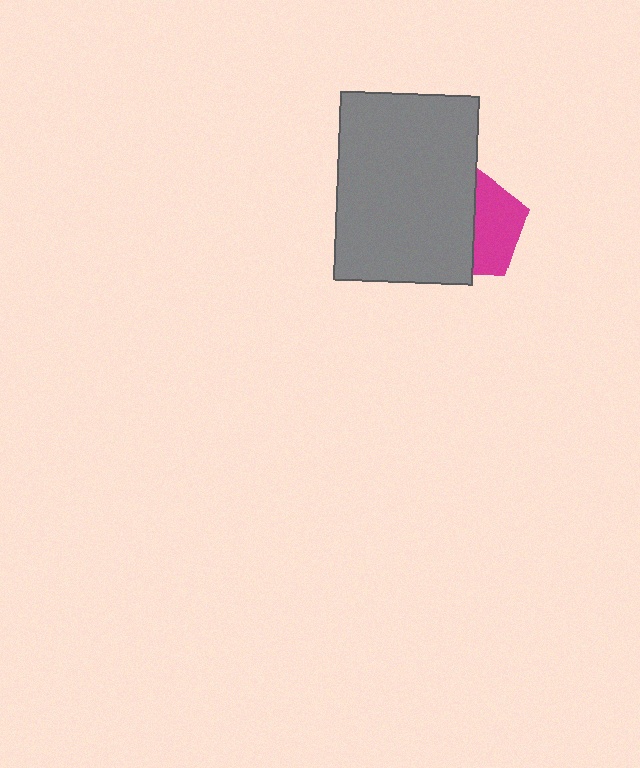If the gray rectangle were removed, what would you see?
You would see the complete magenta pentagon.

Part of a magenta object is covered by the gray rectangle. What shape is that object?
It is a pentagon.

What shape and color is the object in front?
The object in front is a gray rectangle.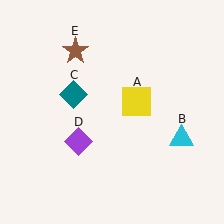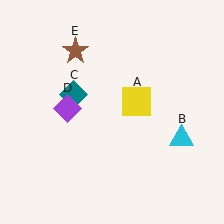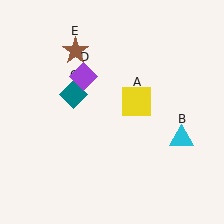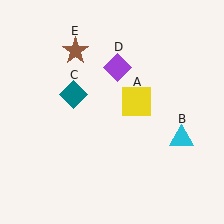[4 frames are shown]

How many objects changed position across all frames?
1 object changed position: purple diamond (object D).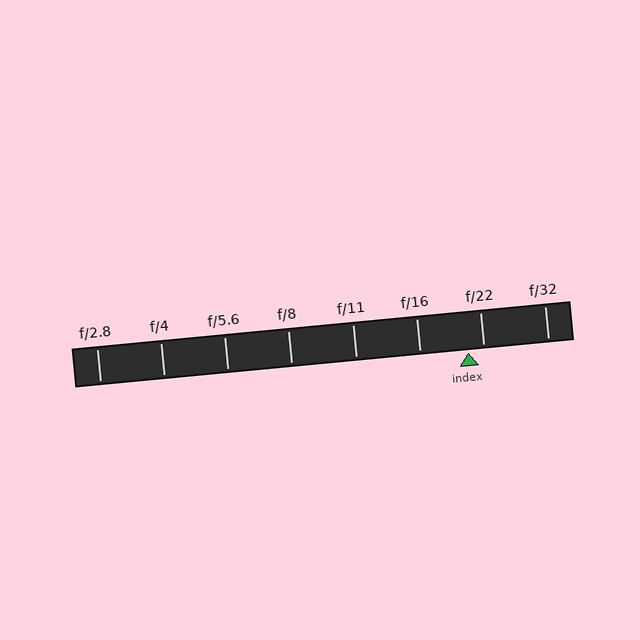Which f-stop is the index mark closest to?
The index mark is closest to f/22.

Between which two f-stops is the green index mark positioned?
The index mark is between f/16 and f/22.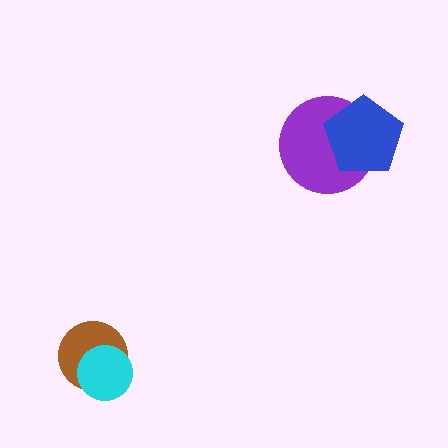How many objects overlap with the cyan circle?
1 object overlaps with the cyan circle.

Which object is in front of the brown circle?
The cyan circle is in front of the brown circle.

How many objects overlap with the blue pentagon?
1 object overlaps with the blue pentagon.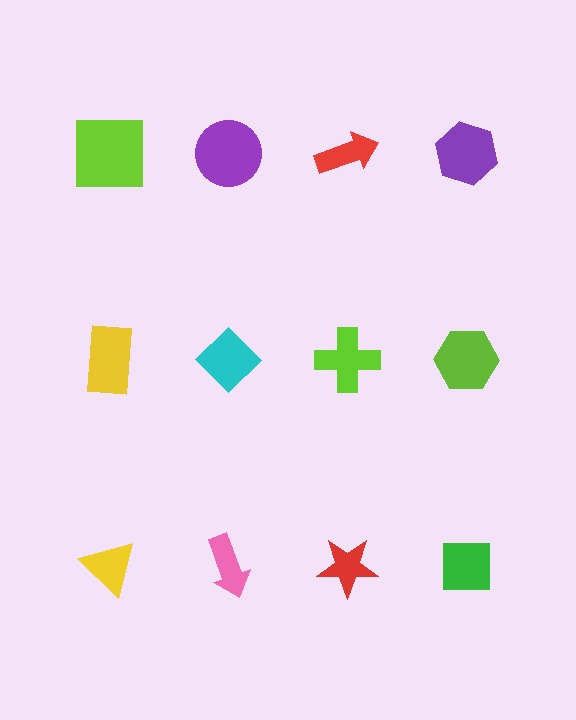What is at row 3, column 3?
A red star.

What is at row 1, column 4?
A purple hexagon.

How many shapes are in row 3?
4 shapes.